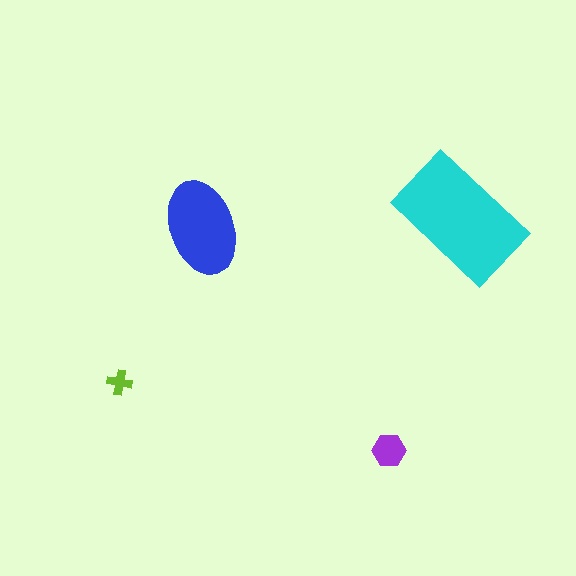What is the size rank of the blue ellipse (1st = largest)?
2nd.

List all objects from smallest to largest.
The lime cross, the purple hexagon, the blue ellipse, the cyan rectangle.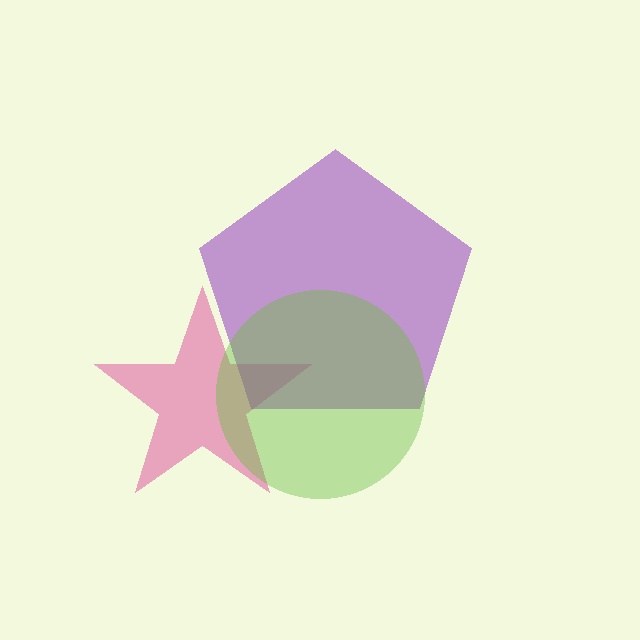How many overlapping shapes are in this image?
There are 3 overlapping shapes in the image.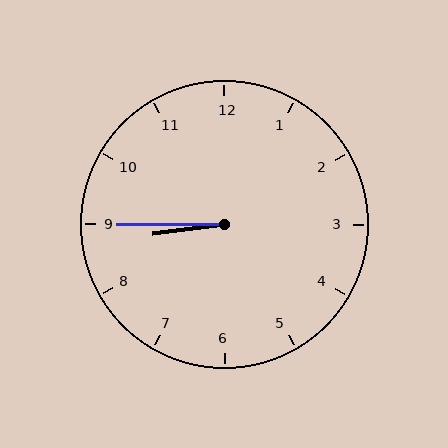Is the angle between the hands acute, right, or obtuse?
It is acute.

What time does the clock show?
8:45.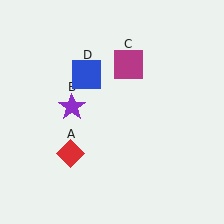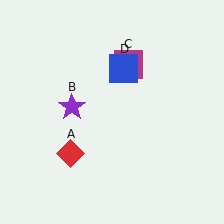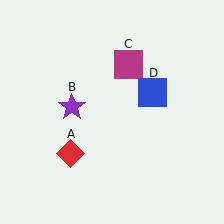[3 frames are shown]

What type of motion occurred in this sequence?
The blue square (object D) rotated clockwise around the center of the scene.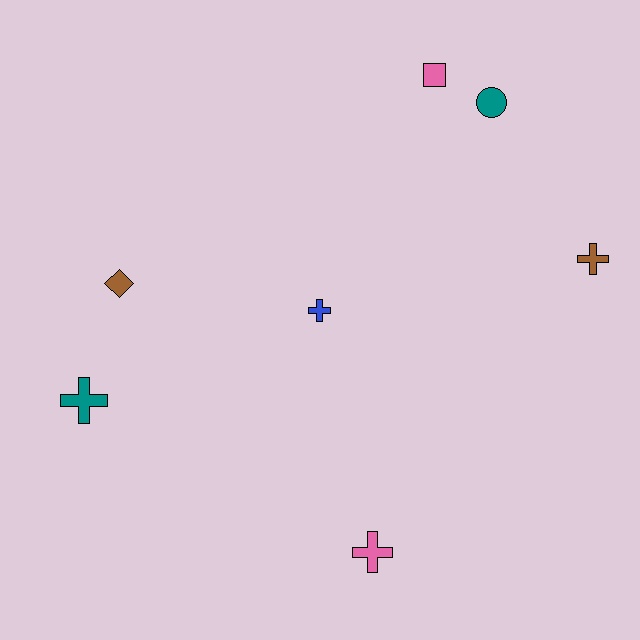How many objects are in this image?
There are 7 objects.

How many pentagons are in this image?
There are no pentagons.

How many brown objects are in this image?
There are 2 brown objects.